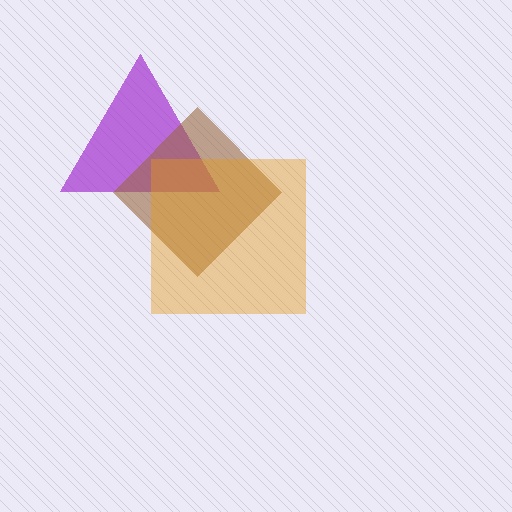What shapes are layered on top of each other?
The layered shapes are: a purple triangle, a brown diamond, an orange square.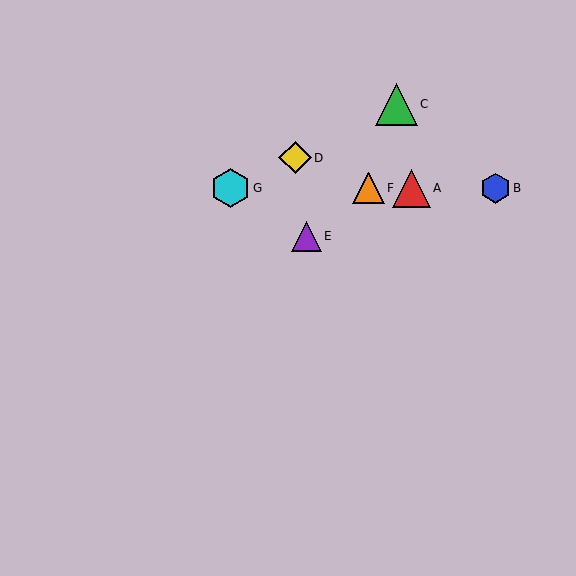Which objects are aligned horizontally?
Objects A, B, F, G are aligned horizontally.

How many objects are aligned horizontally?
4 objects (A, B, F, G) are aligned horizontally.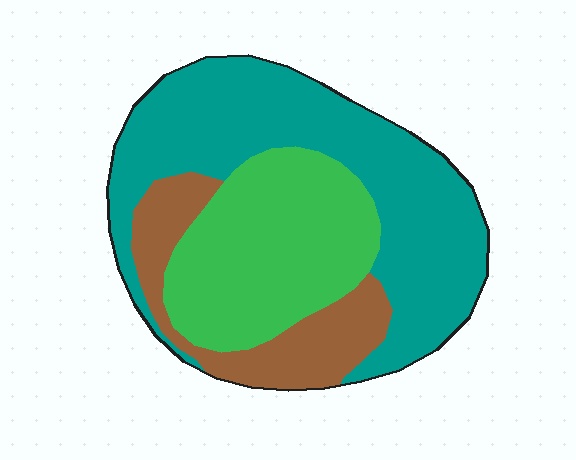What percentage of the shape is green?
Green covers 32% of the shape.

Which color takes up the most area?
Teal, at roughly 50%.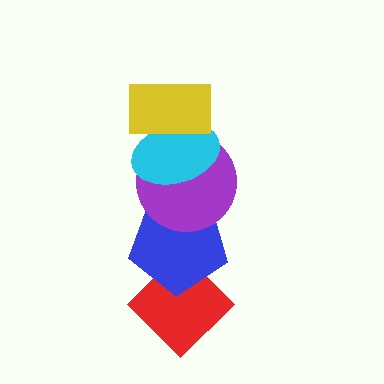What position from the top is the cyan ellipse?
The cyan ellipse is 2nd from the top.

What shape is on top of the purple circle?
The cyan ellipse is on top of the purple circle.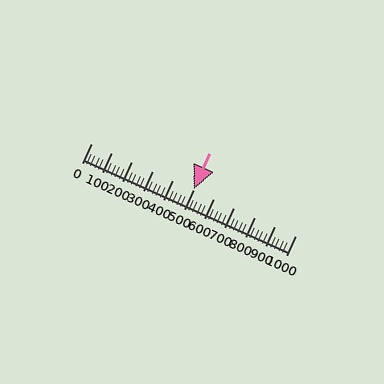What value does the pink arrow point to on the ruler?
The pink arrow points to approximately 500.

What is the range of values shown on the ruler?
The ruler shows values from 0 to 1000.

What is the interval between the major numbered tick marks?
The major tick marks are spaced 100 units apart.